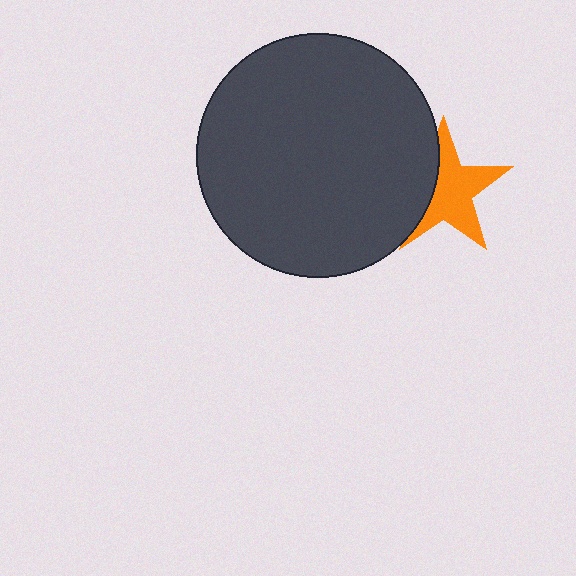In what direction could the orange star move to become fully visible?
The orange star could move right. That would shift it out from behind the dark gray circle entirely.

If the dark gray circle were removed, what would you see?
You would see the complete orange star.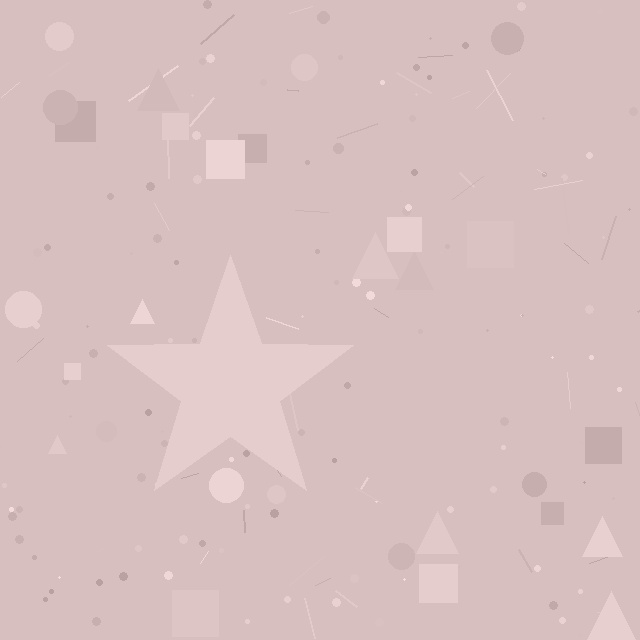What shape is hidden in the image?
A star is hidden in the image.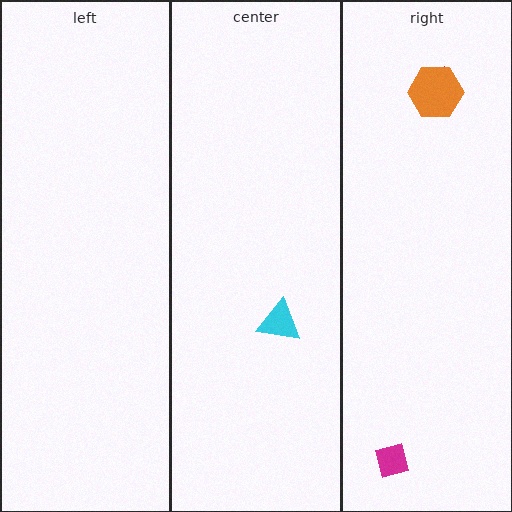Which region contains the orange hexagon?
The right region.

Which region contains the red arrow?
The right region.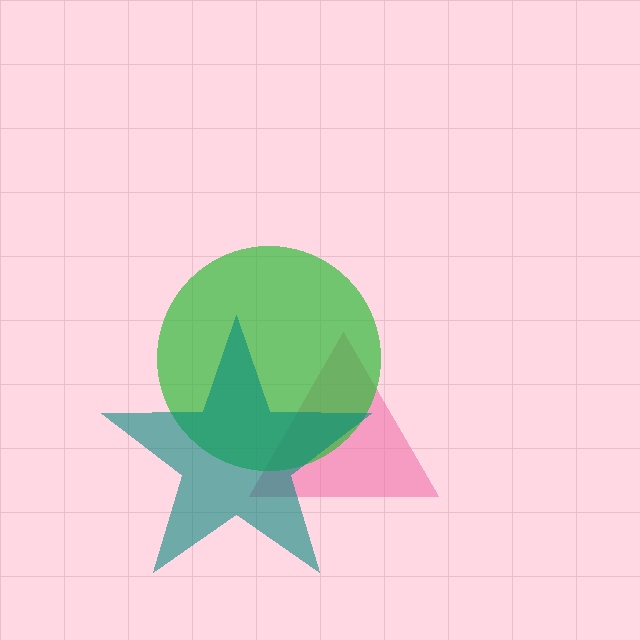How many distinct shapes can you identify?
There are 3 distinct shapes: a pink triangle, a green circle, a teal star.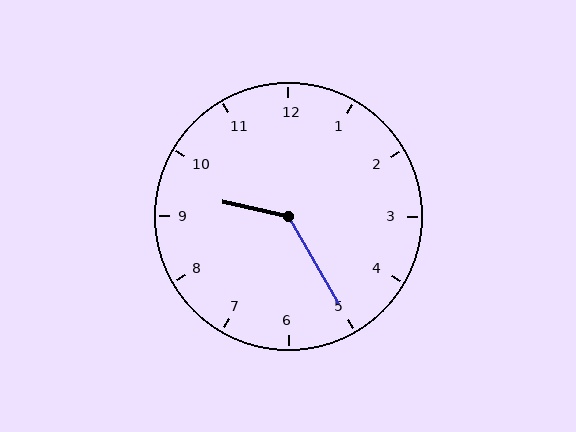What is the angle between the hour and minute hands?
Approximately 132 degrees.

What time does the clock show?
9:25.